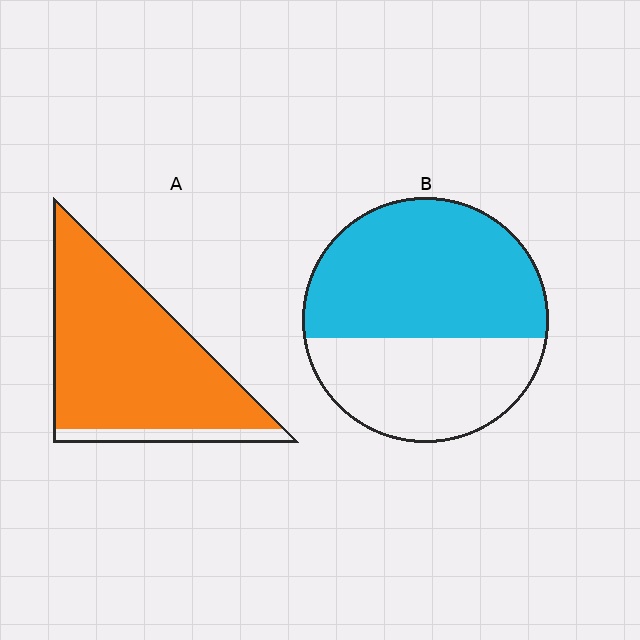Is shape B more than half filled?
Yes.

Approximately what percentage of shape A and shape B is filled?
A is approximately 90% and B is approximately 60%.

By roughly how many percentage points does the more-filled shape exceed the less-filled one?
By roughly 30 percentage points (A over B).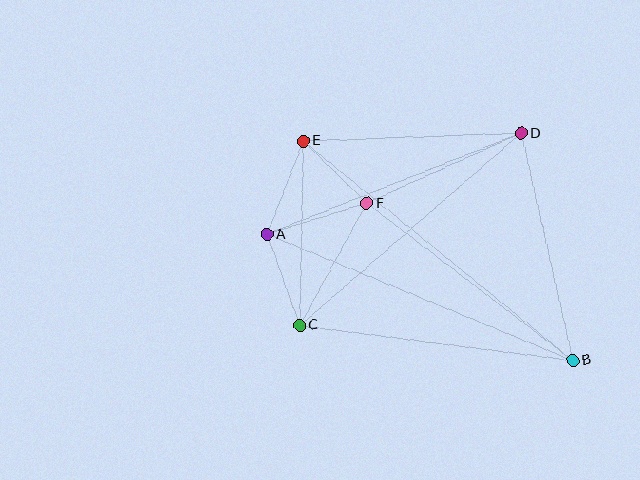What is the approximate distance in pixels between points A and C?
The distance between A and C is approximately 96 pixels.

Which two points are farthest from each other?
Points B and E are farthest from each other.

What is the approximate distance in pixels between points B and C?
The distance between B and C is approximately 276 pixels.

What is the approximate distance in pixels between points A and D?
The distance between A and D is approximately 273 pixels.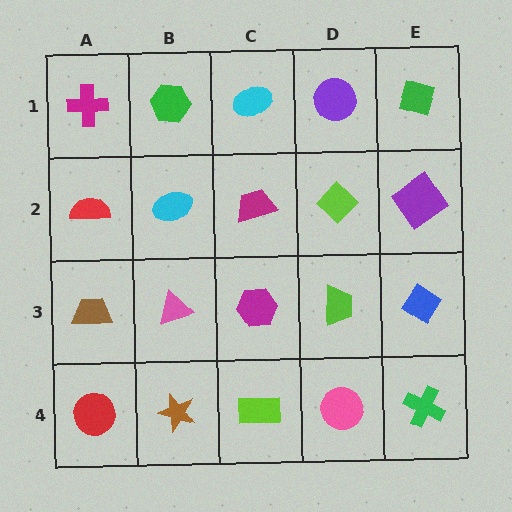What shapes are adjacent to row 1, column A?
A red semicircle (row 2, column A), a green hexagon (row 1, column B).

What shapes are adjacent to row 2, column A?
A magenta cross (row 1, column A), a brown trapezoid (row 3, column A), a cyan ellipse (row 2, column B).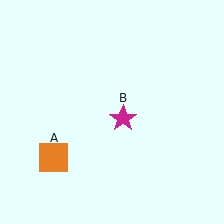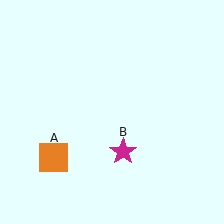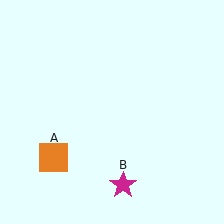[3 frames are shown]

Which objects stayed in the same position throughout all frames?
Orange square (object A) remained stationary.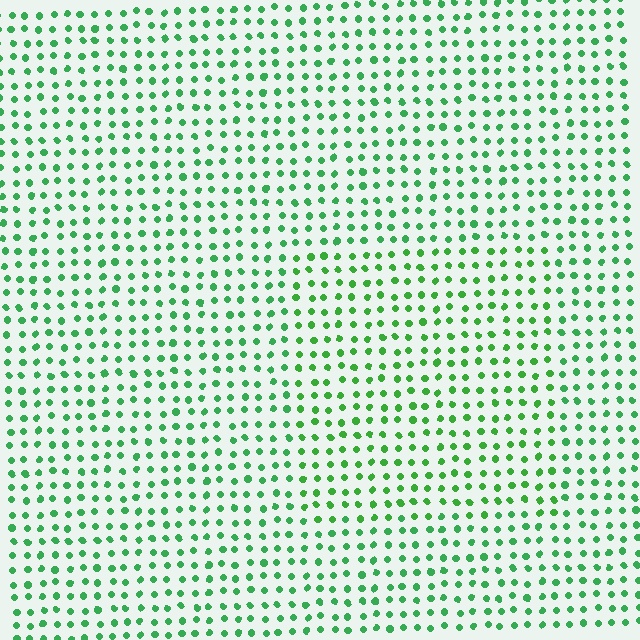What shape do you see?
I see a rectangle.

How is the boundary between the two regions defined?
The boundary is defined purely by a slight shift in hue (about 15 degrees). Spacing, size, and orientation are identical on both sides.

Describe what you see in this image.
The image is filled with small green elements in a uniform arrangement. A rectangle-shaped region is visible where the elements are tinted to a slightly different hue, forming a subtle color boundary.